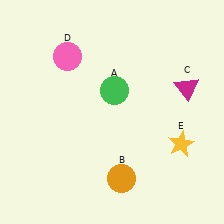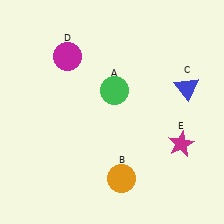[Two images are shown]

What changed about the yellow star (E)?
In Image 1, E is yellow. In Image 2, it changed to magenta.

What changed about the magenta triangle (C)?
In Image 1, C is magenta. In Image 2, it changed to blue.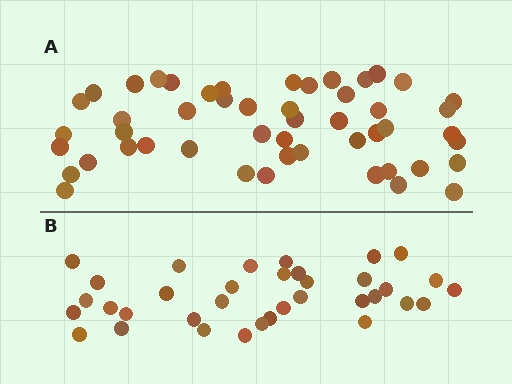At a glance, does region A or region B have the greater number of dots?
Region A (the top region) has more dots.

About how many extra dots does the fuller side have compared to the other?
Region A has approximately 15 more dots than region B.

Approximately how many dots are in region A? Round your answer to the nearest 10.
About 50 dots.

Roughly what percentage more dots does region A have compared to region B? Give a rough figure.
About 45% more.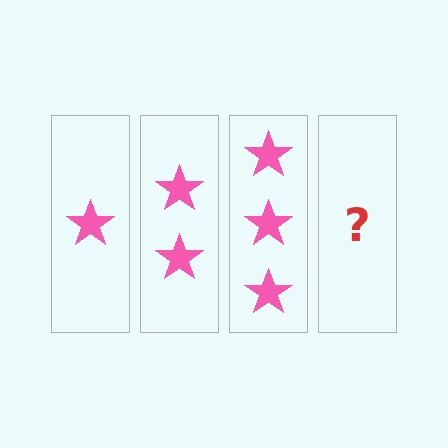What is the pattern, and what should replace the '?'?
The pattern is that each step adds one more star. The '?' should be 4 stars.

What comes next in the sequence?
The next element should be 4 stars.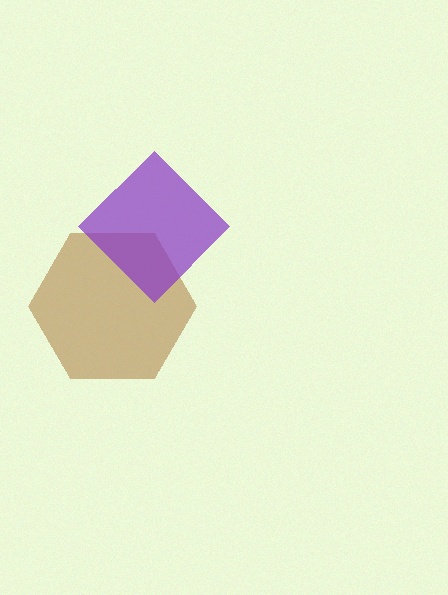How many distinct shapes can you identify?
There are 2 distinct shapes: a brown hexagon, a purple diamond.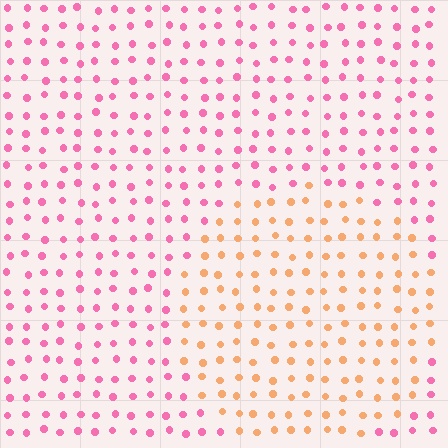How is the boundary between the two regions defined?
The boundary is defined purely by a slight shift in hue (about 56 degrees). Spacing, size, and orientation are identical on both sides.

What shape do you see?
I see a circle.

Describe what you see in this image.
The image is filled with small pink elements in a uniform arrangement. A circle-shaped region is visible where the elements are tinted to a slightly different hue, forming a subtle color boundary.